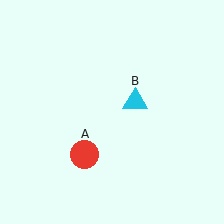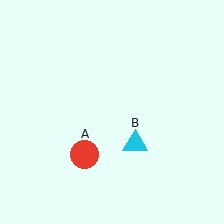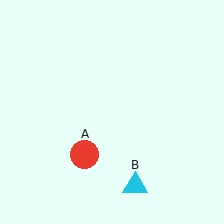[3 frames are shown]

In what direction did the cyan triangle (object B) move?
The cyan triangle (object B) moved down.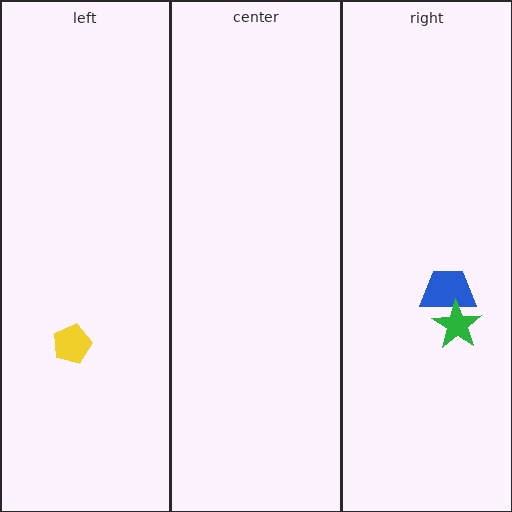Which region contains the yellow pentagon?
The left region.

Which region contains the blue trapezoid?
The right region.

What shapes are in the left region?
The yellow pentagon.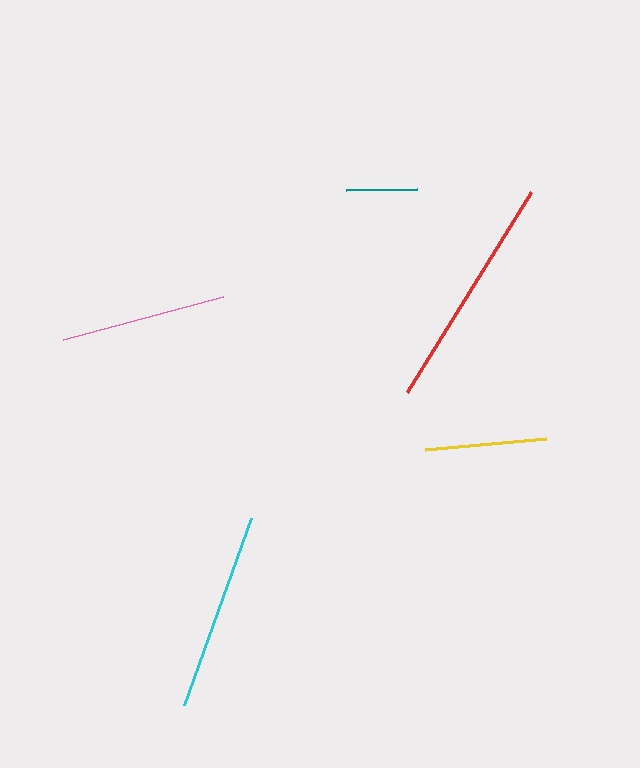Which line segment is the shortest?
The teal line is the shortest at approximately 71 pixels.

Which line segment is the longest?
The red line is the longest at approximately 235 pixels.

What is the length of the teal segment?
The teal segment is approximately 71 pixels long.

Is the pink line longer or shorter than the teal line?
The pink line is longer than the teal line.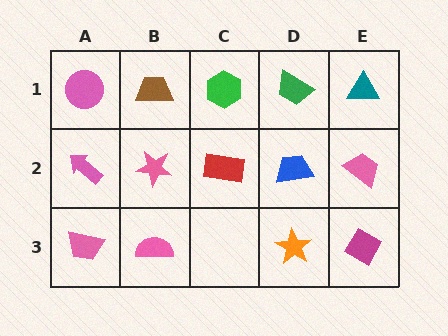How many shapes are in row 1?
5 shapes.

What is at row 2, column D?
A blue trapezoid.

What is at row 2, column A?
A pink arrow.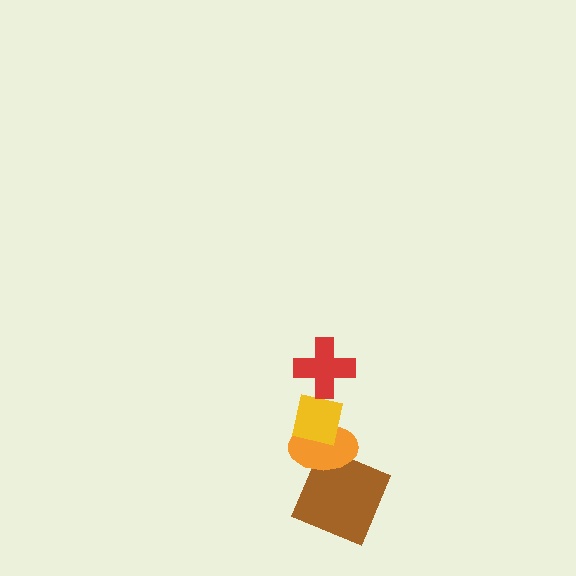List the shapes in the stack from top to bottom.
From top to bottom: the red cross, the yellow square, the orange ellipse, the brown square.